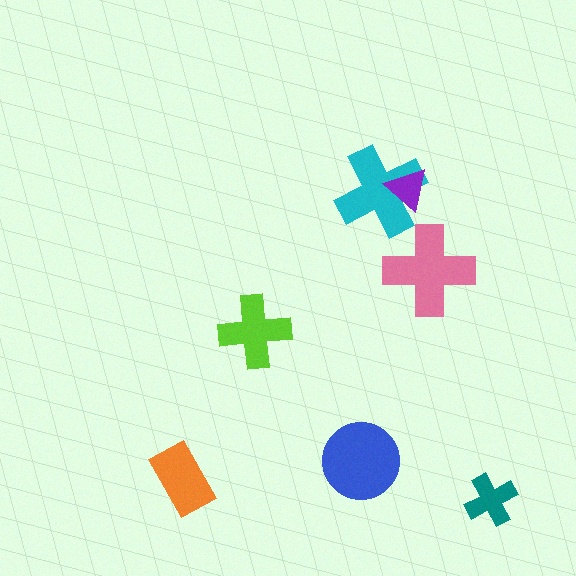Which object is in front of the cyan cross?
The purple triangle is in front of the cyan cross.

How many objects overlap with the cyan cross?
1 object overlaps with the cyan cross.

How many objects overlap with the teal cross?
0 objects overlap with the teal cross.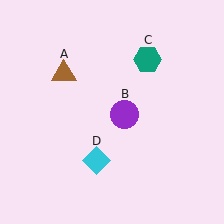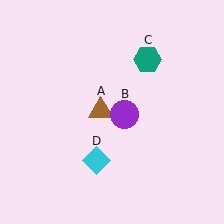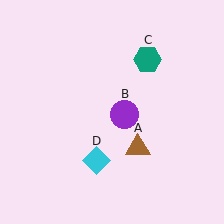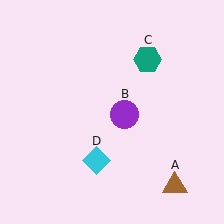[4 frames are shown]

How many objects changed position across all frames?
1 object changed position: brown triangle (object A).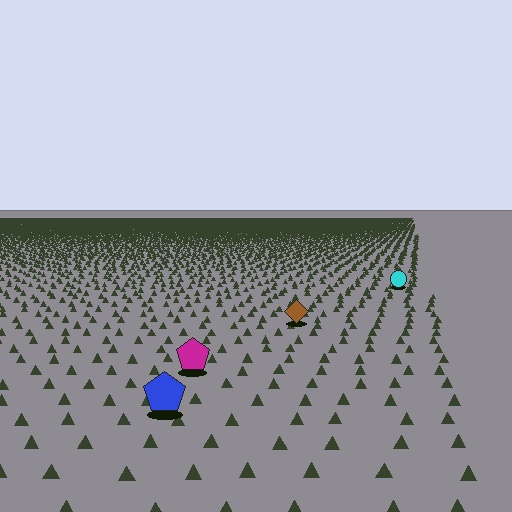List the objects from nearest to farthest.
From nearest to farthest: the blue pentagon, the magenta pentagon, the brown diamond, the cyan circle.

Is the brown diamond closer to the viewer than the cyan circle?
Yes. The brown diamond is closer — you can tell from the texture gradient: the ground texture is coarser near it.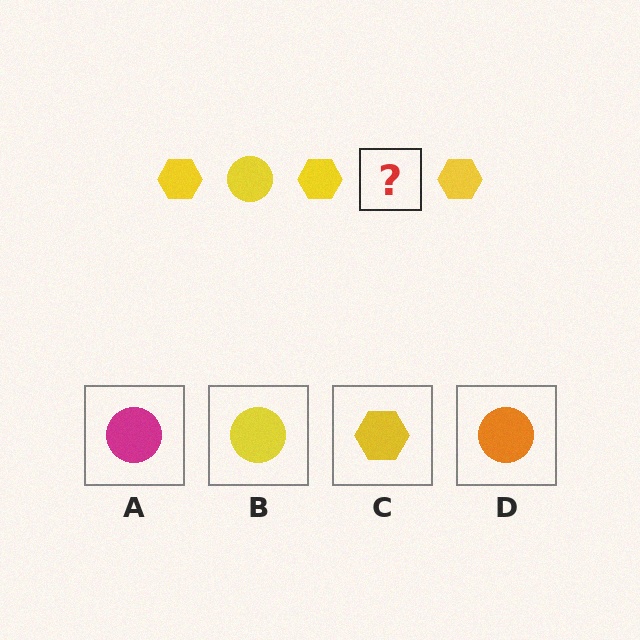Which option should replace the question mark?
Option B.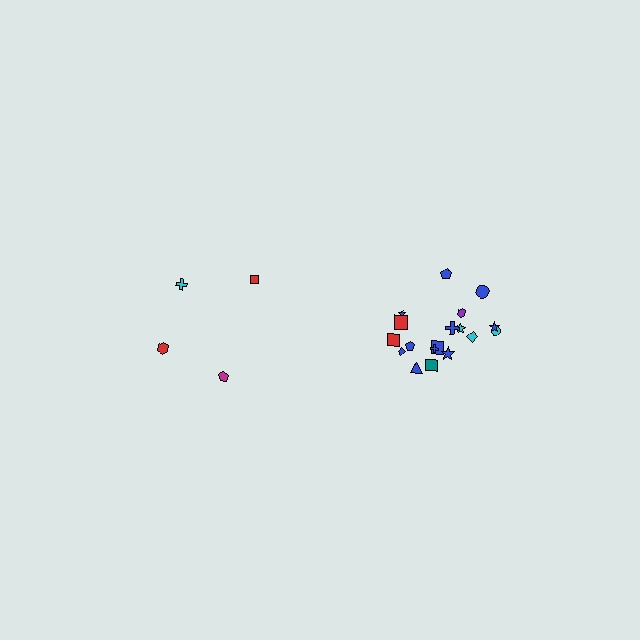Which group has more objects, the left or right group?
The right group.